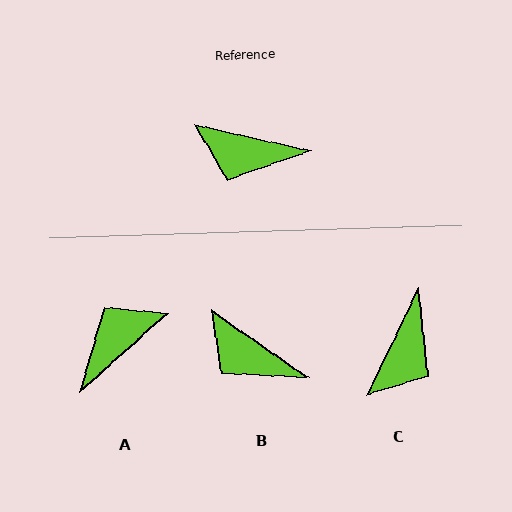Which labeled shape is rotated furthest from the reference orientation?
A, about 125 degrees away.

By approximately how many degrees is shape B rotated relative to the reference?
Approximately 22 degrees clockwise.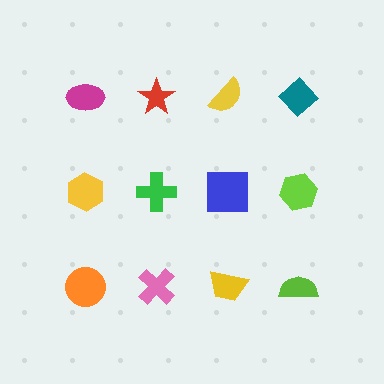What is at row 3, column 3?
A yellow trapezoid.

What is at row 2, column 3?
A blue square.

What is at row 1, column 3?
A yellow semicircle.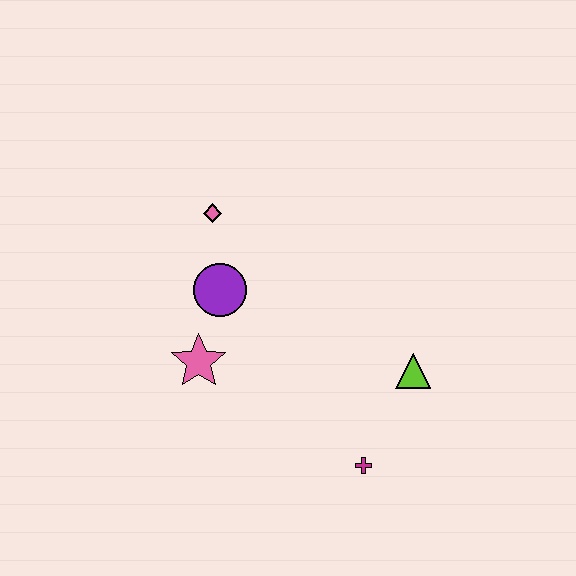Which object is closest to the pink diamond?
The purple circle is closest to the pink diamond.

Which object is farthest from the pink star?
The lime triangle is farthest from the pink star.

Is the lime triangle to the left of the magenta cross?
No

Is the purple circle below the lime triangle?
No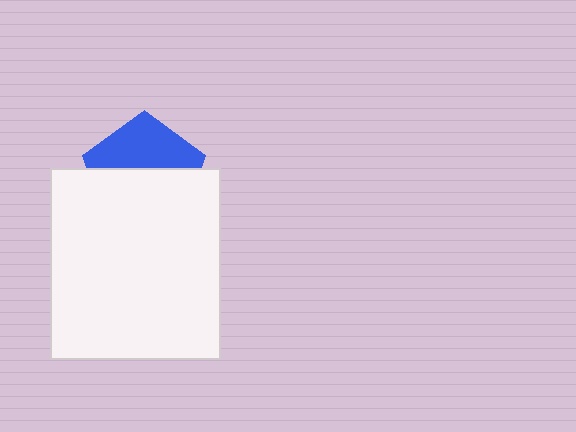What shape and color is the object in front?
The object in front is a white rectangle.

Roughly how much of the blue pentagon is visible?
A small part of it is visible (roughly 42%).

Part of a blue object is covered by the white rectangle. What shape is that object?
It is a pentagon.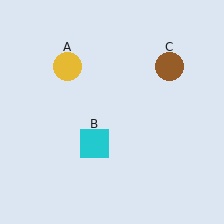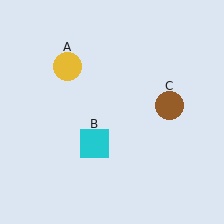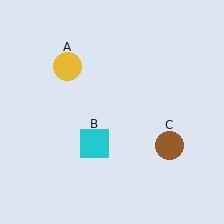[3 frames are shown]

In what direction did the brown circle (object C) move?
The brown circle (object C) moved down.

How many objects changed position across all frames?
1 object changed position: brown circle (object C).